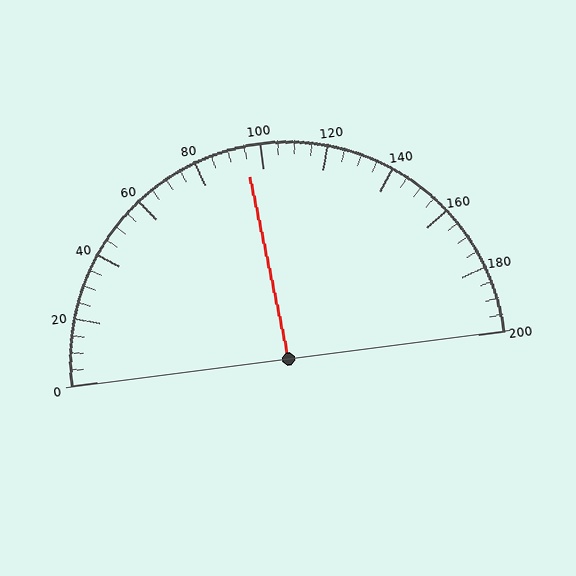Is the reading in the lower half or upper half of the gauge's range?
The reading is in the lower half of the range (0 to 200).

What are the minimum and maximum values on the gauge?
The gauge ranges from 0 to 200.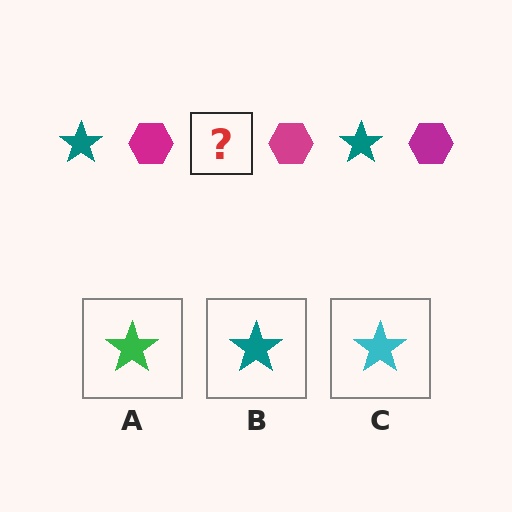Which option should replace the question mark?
Option B.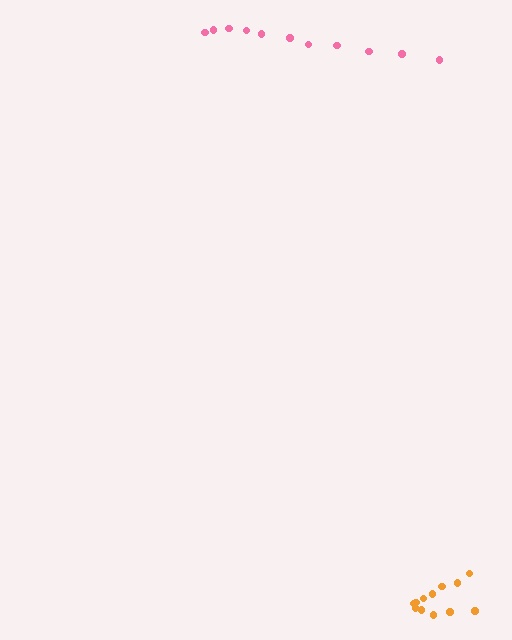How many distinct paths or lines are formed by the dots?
There are 2 distinct paths.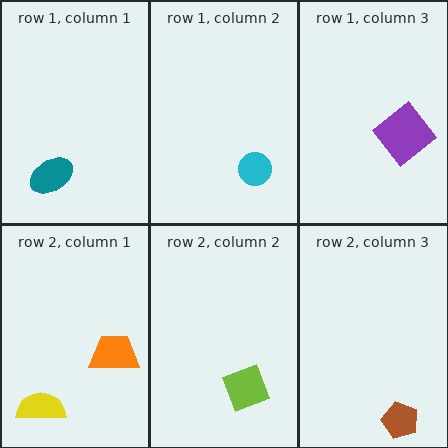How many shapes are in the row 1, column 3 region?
1.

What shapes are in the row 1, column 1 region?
The teal ellipse.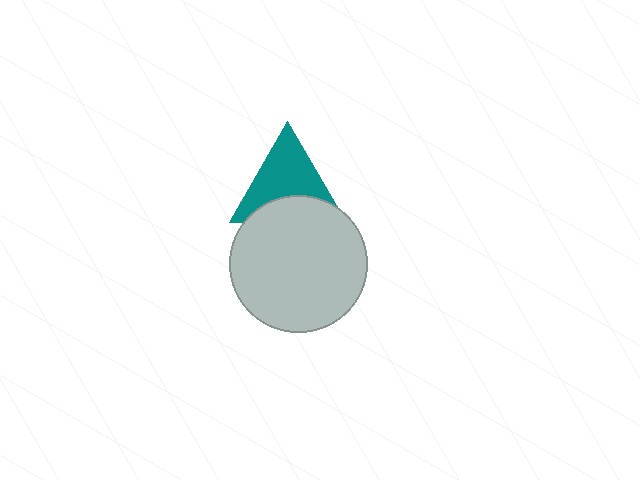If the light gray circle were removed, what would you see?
You would see the complete teal triangle.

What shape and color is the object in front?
The object in front is a light gray circle.